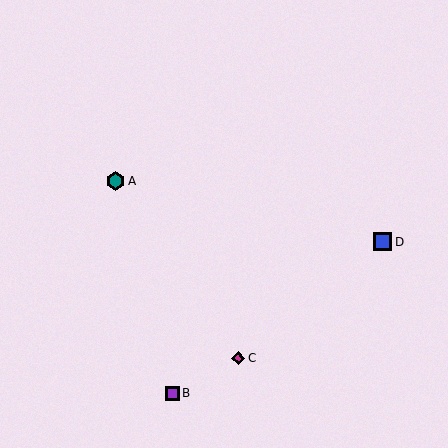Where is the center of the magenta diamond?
The center of the magenta diamond is at (238, 358).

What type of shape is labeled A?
Shape A is a teal hexagon.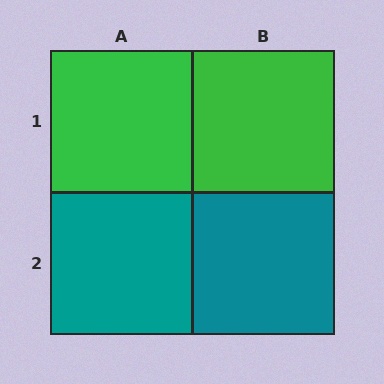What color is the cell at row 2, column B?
Teal.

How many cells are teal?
2 cells are teal.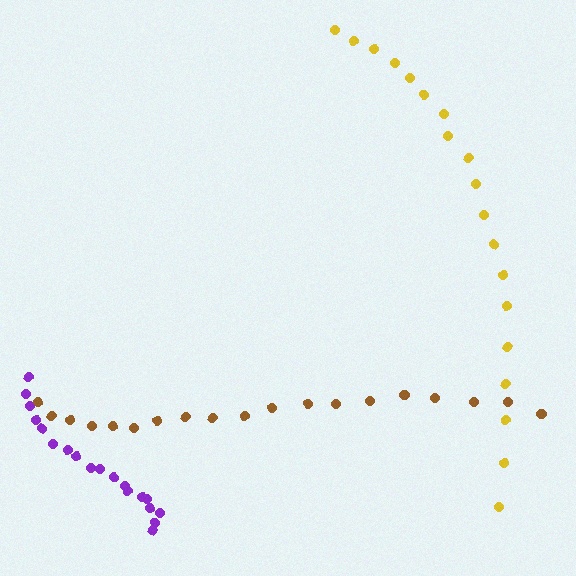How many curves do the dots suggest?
There are 3 distinct paths.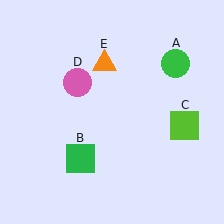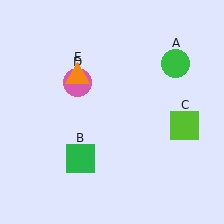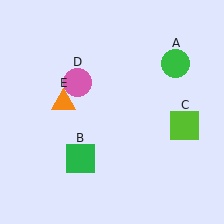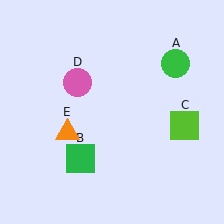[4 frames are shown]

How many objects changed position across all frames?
1 object changed position: orange triangle (object E).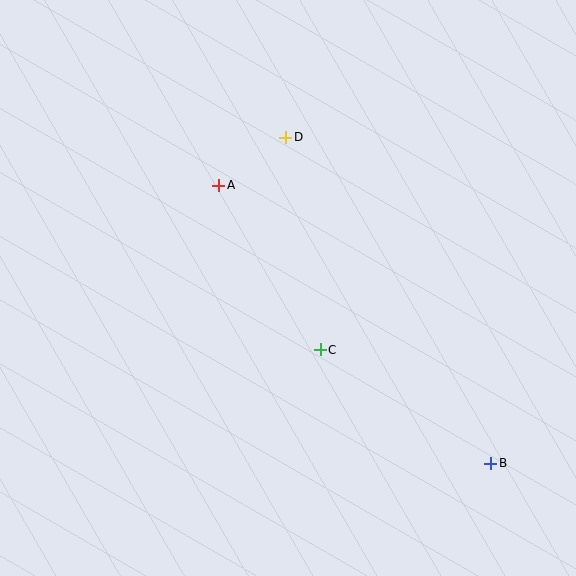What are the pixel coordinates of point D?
Point D is at (286, 137).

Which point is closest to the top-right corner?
Point D is closest to the top-right corner.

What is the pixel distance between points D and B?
The distance between D and B is 385 pixels.